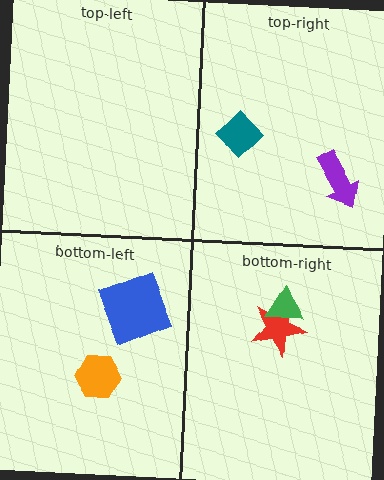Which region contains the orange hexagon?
The bottom-left region.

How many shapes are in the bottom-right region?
2.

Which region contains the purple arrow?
The top-right region.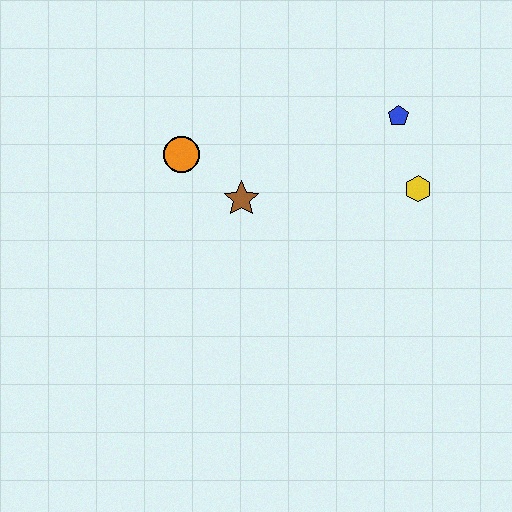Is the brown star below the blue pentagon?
Yes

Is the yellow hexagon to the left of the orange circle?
No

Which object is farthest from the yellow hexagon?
The orange circle is farthest from the yellow hexagon.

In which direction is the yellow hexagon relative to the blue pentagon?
The yellow hexagon is below the blue pentagon.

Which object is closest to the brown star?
The orange circle is closest to the brown star.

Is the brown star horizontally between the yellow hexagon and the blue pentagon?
No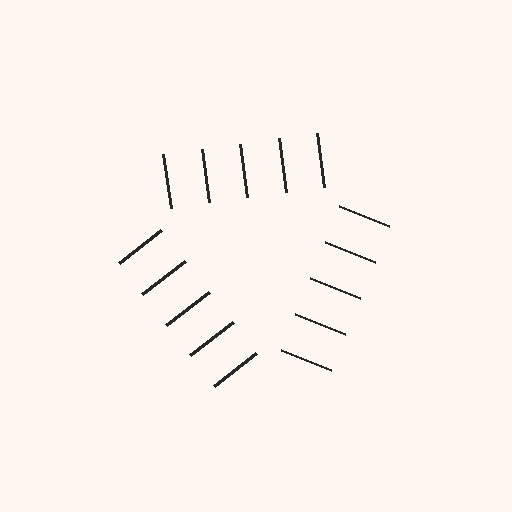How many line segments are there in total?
15 — 5 along each of the 3 edges.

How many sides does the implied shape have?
3 sides — the line-ends trace a triangle.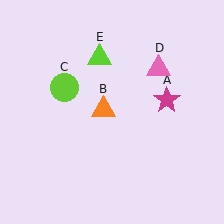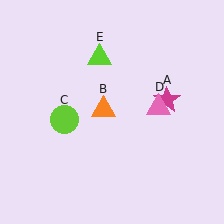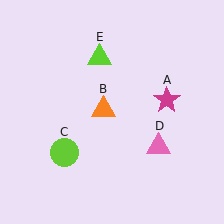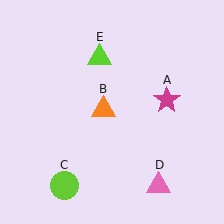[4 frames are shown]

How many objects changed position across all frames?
2 objects changed position: lime circle (object C), pink triangle (object D).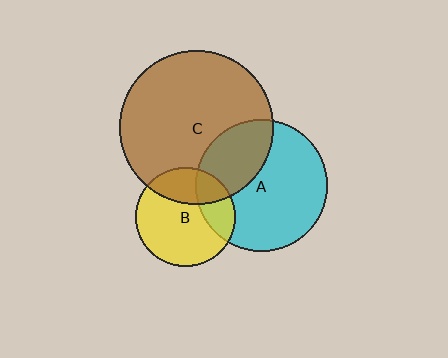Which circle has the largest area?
Circle C (brown).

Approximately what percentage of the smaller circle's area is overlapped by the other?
Approximately 25%.